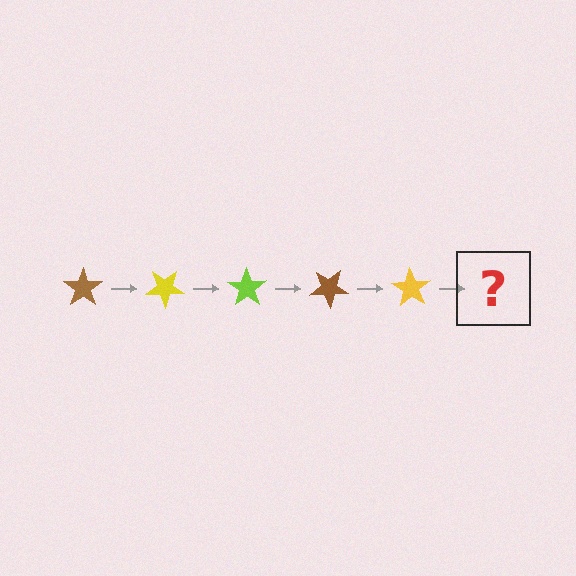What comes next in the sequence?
The next element should be a lime star, rotated 175 degrees from the start.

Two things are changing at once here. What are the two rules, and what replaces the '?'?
The two rules are that it rotates 35 degrees each step and the color cycles through brown, yellow, and lime. The '?' should be a lime star, rotated 175 degrees from the start.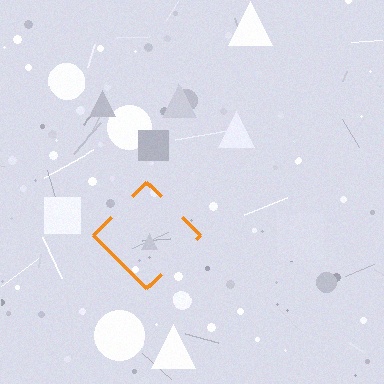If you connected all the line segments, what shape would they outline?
They would outline a diamond.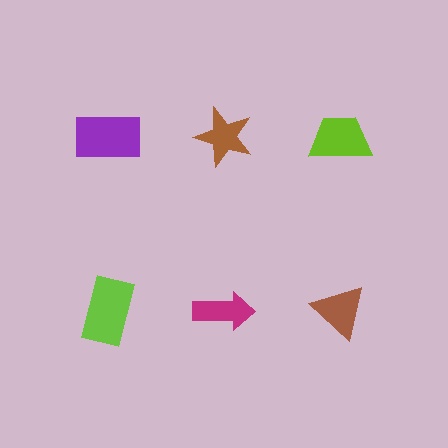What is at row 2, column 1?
A lime rectangle.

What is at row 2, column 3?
A brown triangle.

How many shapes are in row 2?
3 shapes.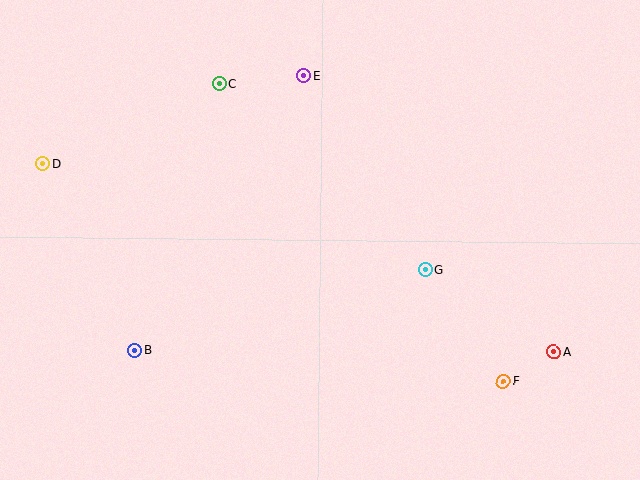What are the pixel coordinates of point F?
Point F is at (503, 381).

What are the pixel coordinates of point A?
Point A is at (554, 352).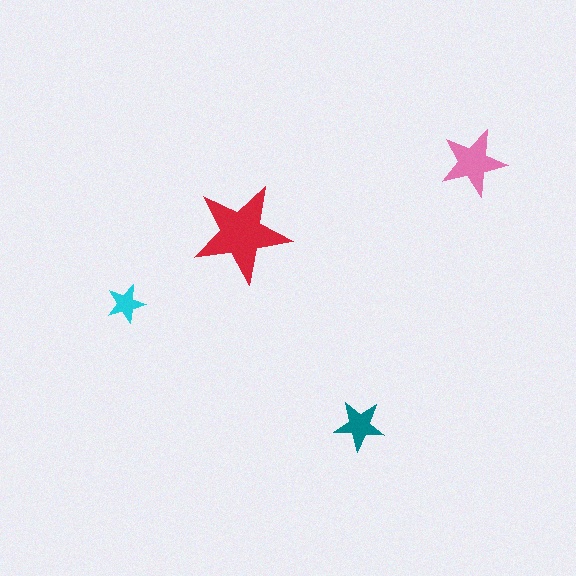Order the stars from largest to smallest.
the red one, the pink one, the teal one, the cyan one.